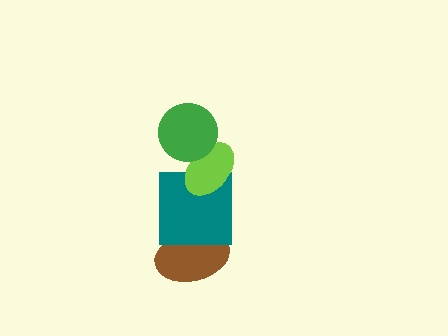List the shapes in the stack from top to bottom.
From top to bottom: the green circle, the lime ellipse, the teal square, the brown ellipse.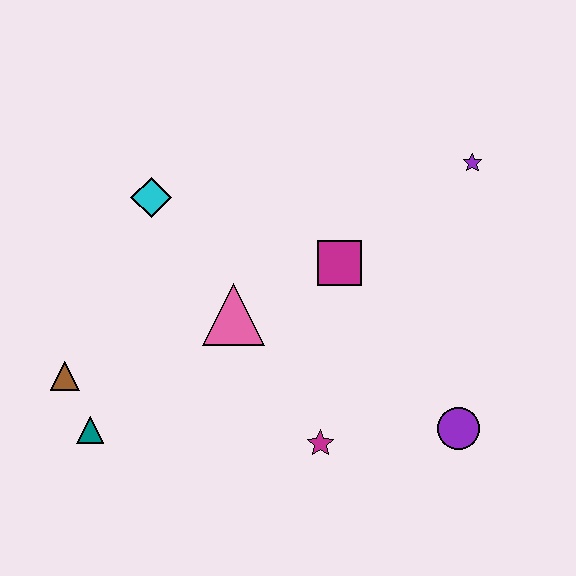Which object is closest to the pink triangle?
The magenta square is closest to the pink triangle.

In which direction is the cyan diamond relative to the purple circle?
The cyan diamond is to the left of the purple circle.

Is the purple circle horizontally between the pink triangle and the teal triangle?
No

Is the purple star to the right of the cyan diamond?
Yes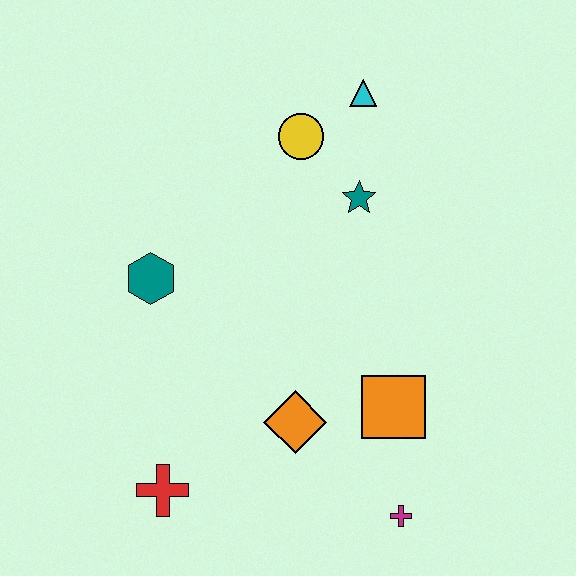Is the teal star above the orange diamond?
Yes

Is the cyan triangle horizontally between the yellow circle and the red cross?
No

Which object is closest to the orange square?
The orange diamond is closest to the orange square.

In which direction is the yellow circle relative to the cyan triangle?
The yellow circle is to the left of the cyan triangle.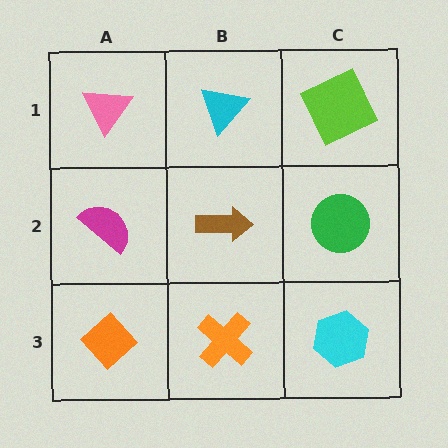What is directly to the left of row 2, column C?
A brown arrow.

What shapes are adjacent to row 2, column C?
A lime square (row 1, column C), a cyan hexagon (row 3, column C), a brown arrow (row 2, column B).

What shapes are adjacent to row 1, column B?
A brown arrow (row 2, column B), a pink triangle (row 1, column A), a lime square (row 1, column C).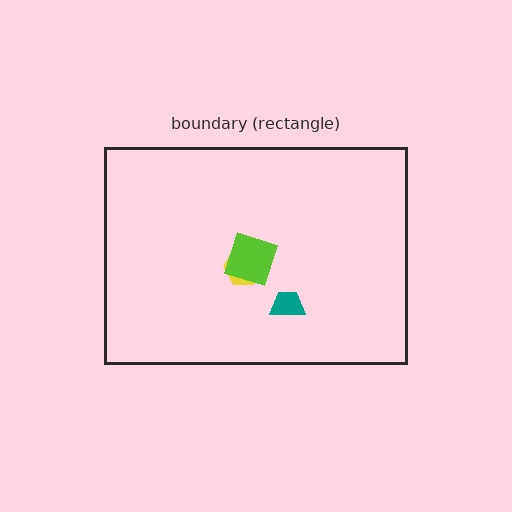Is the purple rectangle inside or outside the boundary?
Inside.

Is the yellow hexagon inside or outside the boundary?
Inside.